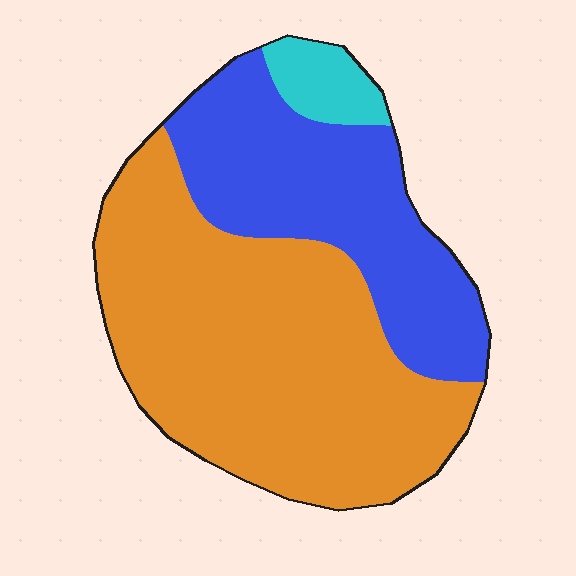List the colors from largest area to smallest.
From largest to smallest: orange, blue, cyan.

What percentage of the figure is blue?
Blue takes up about one third (1/3) of the figure.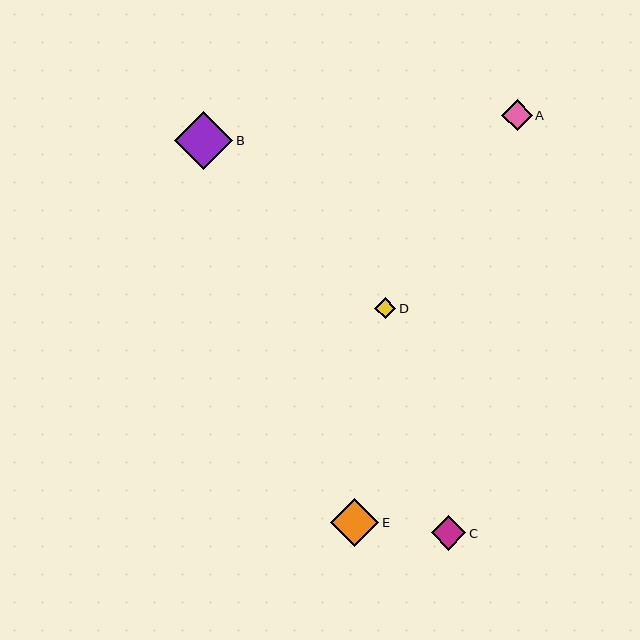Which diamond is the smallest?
Diamond D is the smallest with a size of approximately 21 pixels.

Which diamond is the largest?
Diamond B is the largest with a size of approximately 58 pixels.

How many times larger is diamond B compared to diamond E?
Diamond B is approximately 1.2 times the size of diamond E.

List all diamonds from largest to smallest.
From largest to smallest: B, E, C, A, D.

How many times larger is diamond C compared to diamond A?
Diamond C is approximately 1.2 times the size of diamond A.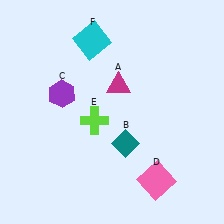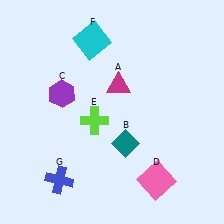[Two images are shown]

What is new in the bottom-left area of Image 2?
A blue cross (G) was added in the bottom-left area of Image 2.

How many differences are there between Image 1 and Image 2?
There is 1 difference between the two images.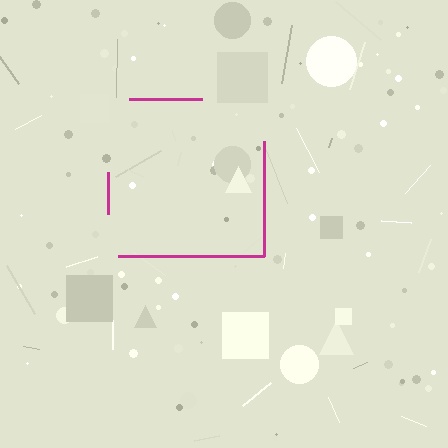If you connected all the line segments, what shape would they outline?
They would outline a square.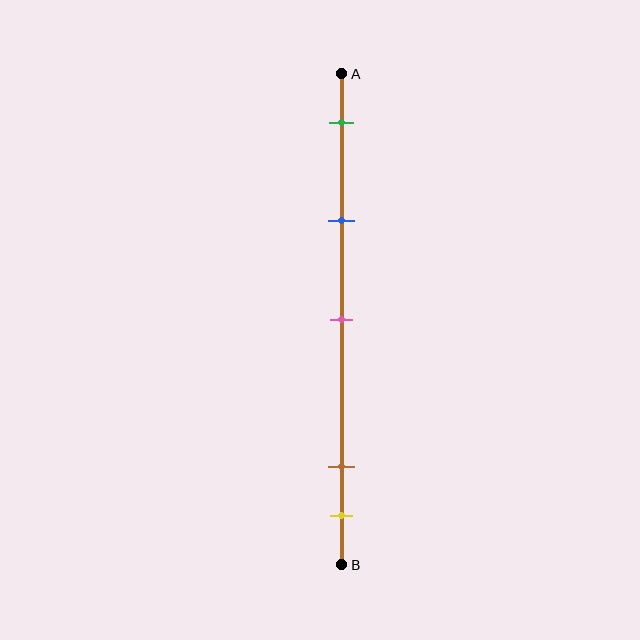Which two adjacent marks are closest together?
The brown and yellow marks are the closest adjacent pair.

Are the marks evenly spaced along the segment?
No, the marks are not evenly spaced.